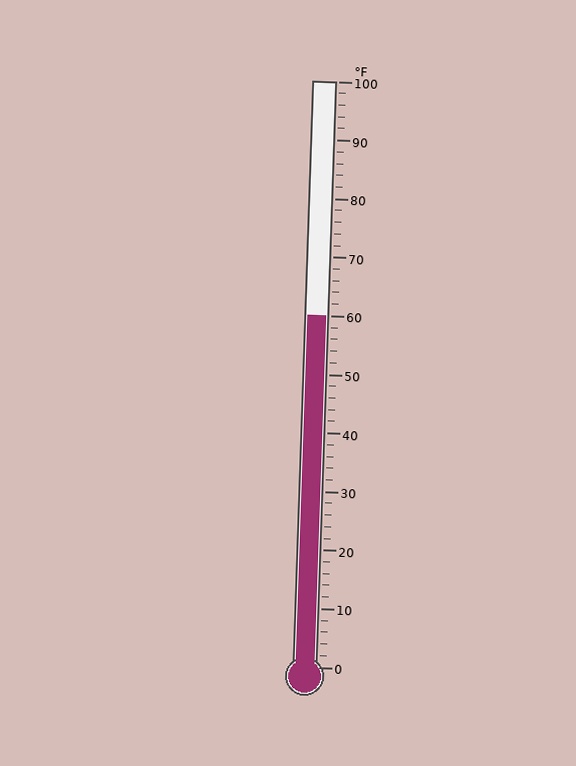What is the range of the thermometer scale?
The thermometer scale ranges from 0°F to 100°F.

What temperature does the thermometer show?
The thermometer shows approximately 60°F.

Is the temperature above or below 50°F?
The temperature is above 50°F.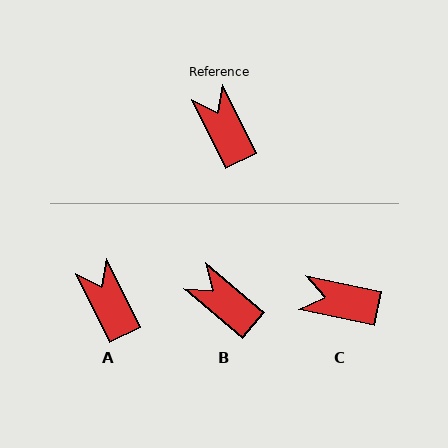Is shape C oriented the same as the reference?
No, it is off by about 52 degrees.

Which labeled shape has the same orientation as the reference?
A.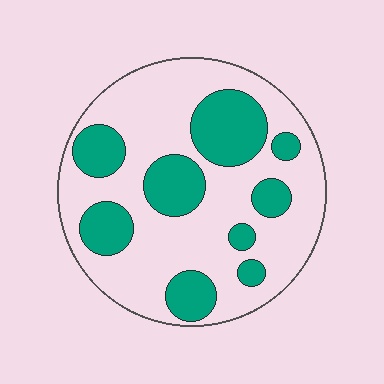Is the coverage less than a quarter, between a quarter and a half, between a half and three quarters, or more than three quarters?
Between a quarter and a half.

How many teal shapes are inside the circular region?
9.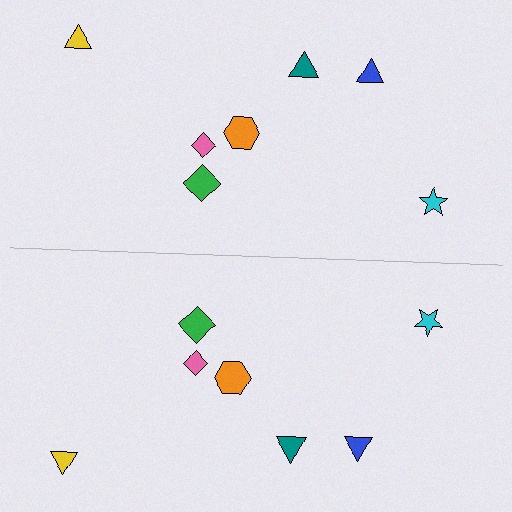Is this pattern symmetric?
Yes, this pattern has bilateral (reflection) symmetry.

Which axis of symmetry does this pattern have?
The pattern has a horizontal axis of symmetry running through the center of the image.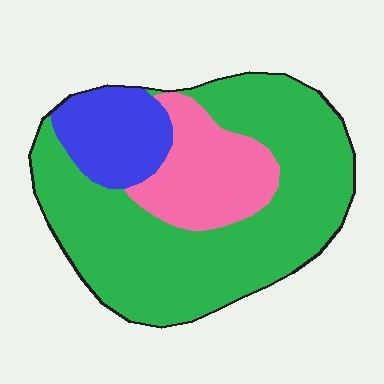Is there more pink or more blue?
Pink.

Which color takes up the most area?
Green, at roughly 65%.